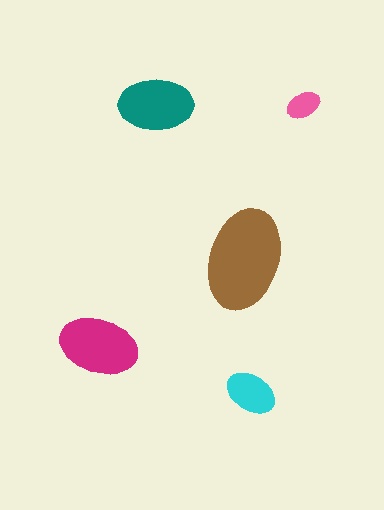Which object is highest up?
The teal ellipse is topmost.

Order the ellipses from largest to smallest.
the brown one, the magenta one, the teal one, the cyan one, the pink one.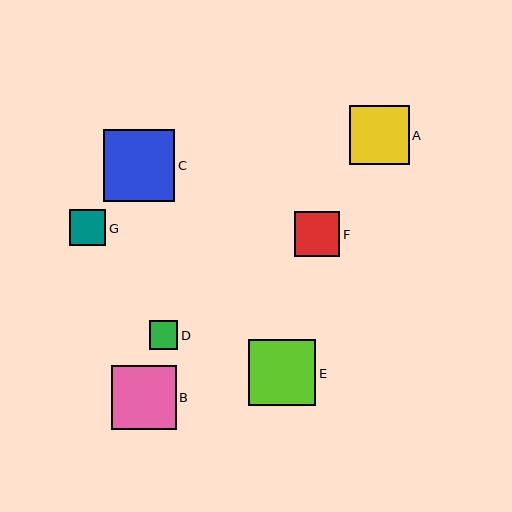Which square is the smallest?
Square D is the smallest with a size of approximately 29 pixels.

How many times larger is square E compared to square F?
Square E is approximately 1.5 times the size of square F.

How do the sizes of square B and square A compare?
Square B and square A are approximately the same size.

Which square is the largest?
Square C is the largest with a size of approximately 72 pixels.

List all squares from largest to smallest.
From largest to smallest: C, E, B, A, F, G, D.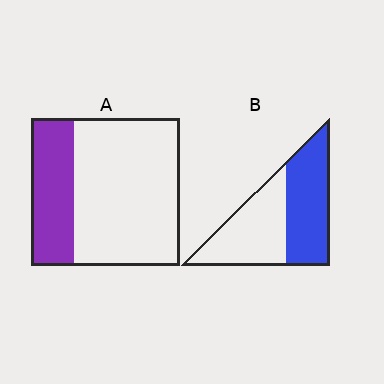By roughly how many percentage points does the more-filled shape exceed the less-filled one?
By roughly 20 percentage points (B over A).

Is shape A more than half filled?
No.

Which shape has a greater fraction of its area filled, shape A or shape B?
Shape B.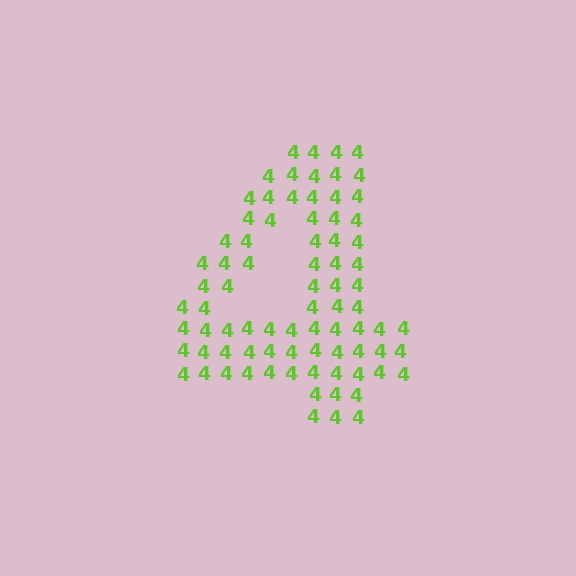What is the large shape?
The large shape is the digit 4.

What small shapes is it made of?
It is made of small digit 4's.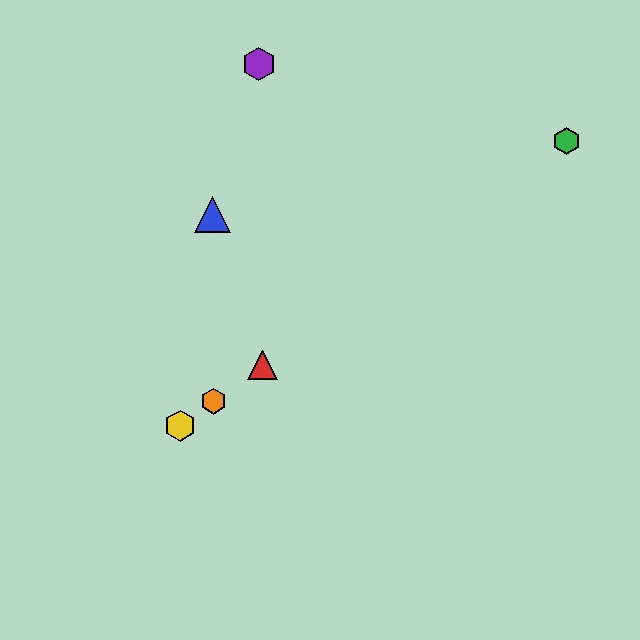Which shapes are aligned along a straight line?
The red triangle, the green hexagon, the yellow hexagon, the orange hexagon are aligned along a straight line.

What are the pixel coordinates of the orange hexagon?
The orange hexagon is at (214, 401).